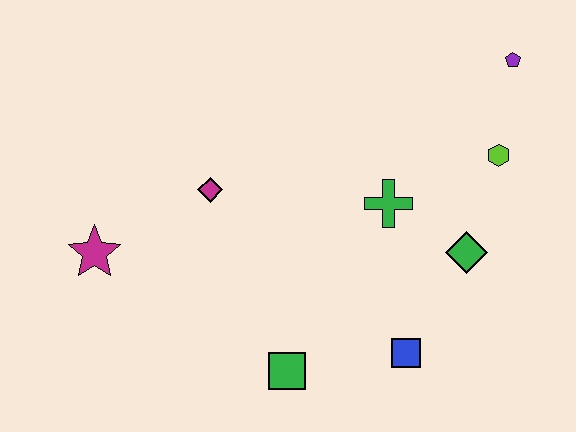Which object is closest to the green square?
The blue square is closest to the green square.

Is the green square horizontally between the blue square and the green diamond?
No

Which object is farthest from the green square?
The purple pentagon is farthest from the green square.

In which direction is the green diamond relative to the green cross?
The green diamond is to the right of the green cross.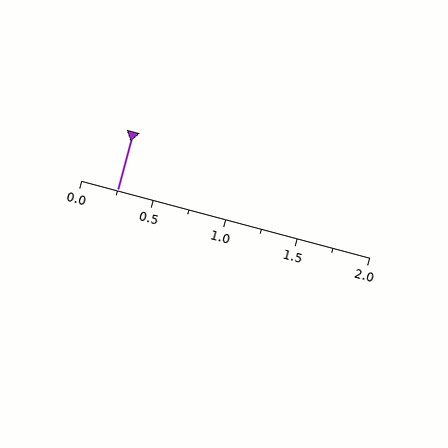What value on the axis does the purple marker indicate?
The marker indicates approximately 0.25.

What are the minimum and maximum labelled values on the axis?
The axis runs from 0.0 to 2.0.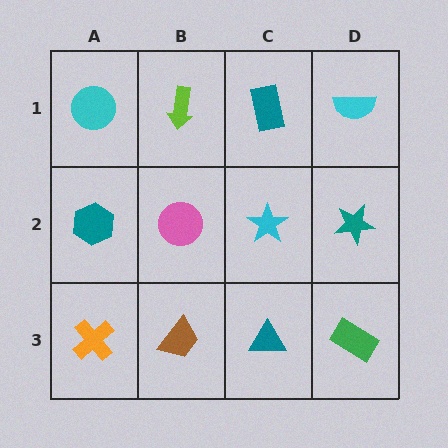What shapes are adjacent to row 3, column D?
A teal star (row 2, column D), a teal triangle (row 3, column C).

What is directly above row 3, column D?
A teal star.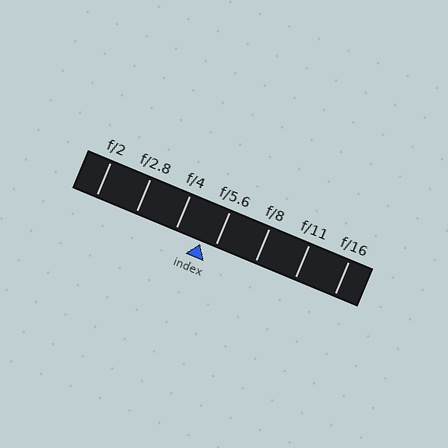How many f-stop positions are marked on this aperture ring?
There are 7 f-stop positions marked.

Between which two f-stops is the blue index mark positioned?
The index mark is between f/4 and f/5.6.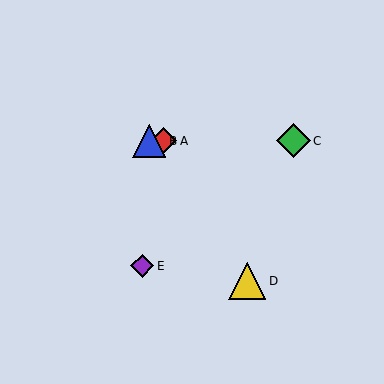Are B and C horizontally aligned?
Yes, both are at y≈141.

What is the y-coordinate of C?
Object C is at y≈141.